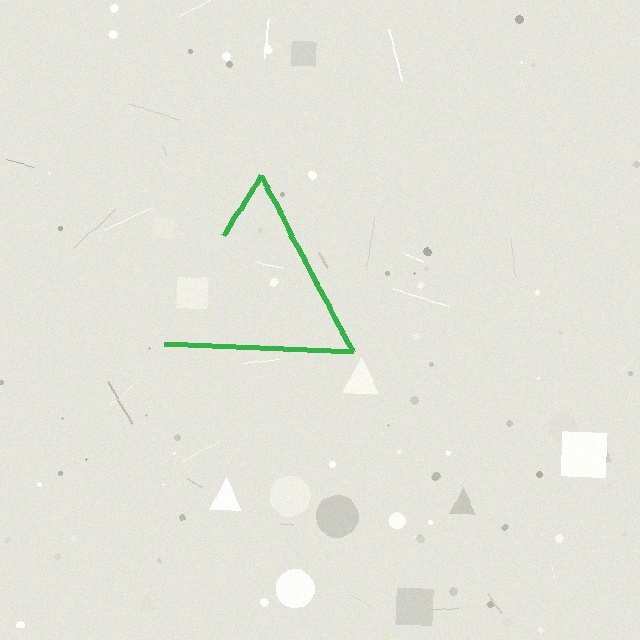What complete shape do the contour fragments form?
The contour fragments form a triangle.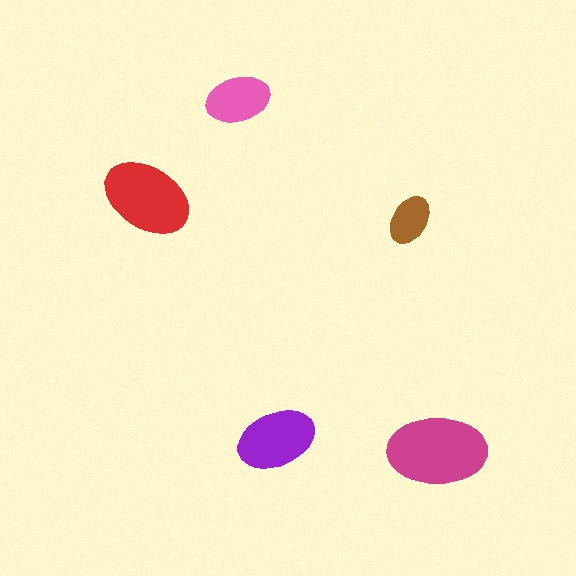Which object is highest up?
The pink ellipse is topmost.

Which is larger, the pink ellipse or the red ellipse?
The red one.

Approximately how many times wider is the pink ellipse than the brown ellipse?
About 1.5 times wider.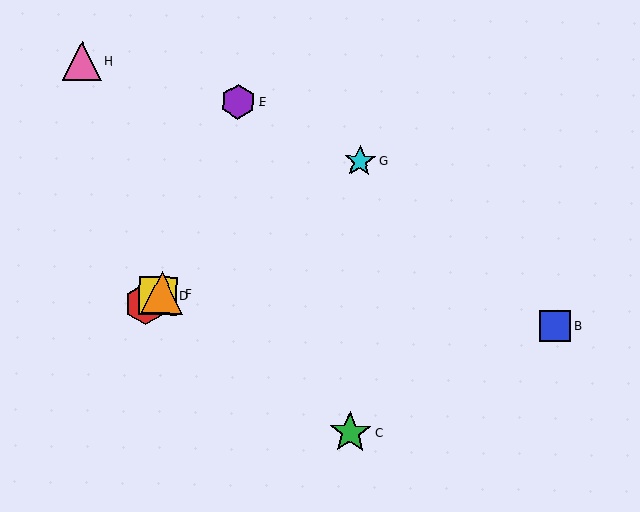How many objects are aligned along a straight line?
4 objects (A, D, F, G) are aligned along a straight line.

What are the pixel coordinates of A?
Object A is at (146, 304).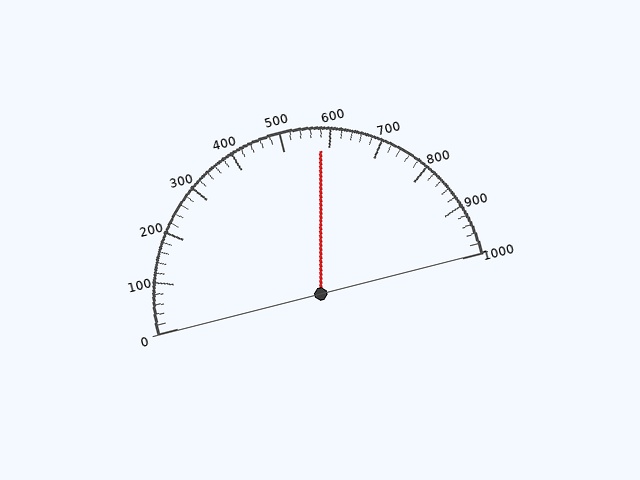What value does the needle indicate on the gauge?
The needle indicates approximately 580.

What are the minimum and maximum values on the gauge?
The gauge ranges from 0 to 1000.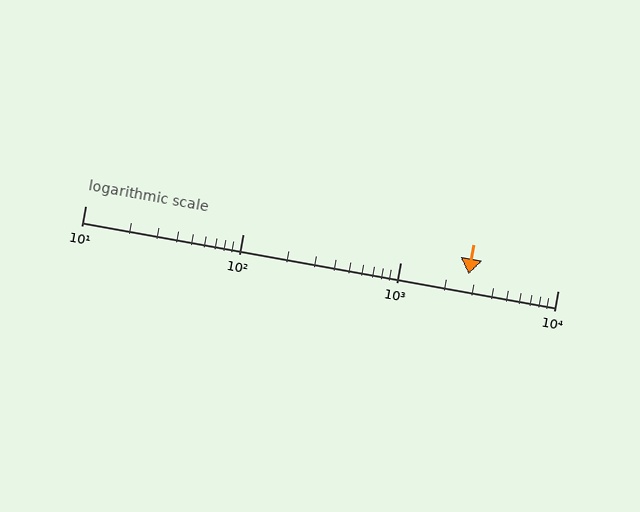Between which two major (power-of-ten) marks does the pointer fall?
The pointer is between 1000 and 10000.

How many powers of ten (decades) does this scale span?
The scale spans 3 decades, from 10 to 10000.